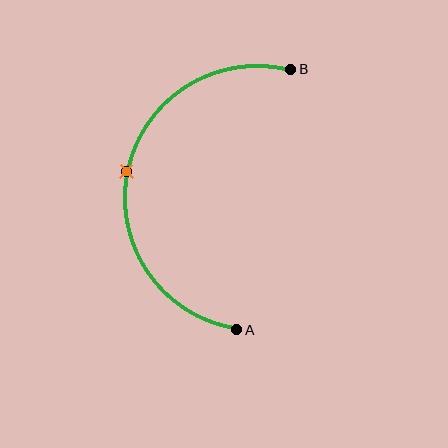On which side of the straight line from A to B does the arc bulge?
The arc bulges to the left of the straight line connecting A and B.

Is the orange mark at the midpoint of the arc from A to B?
Yes. The orange mark lies on the arc at equal arc-length from both A and B — it is the arc midpoint.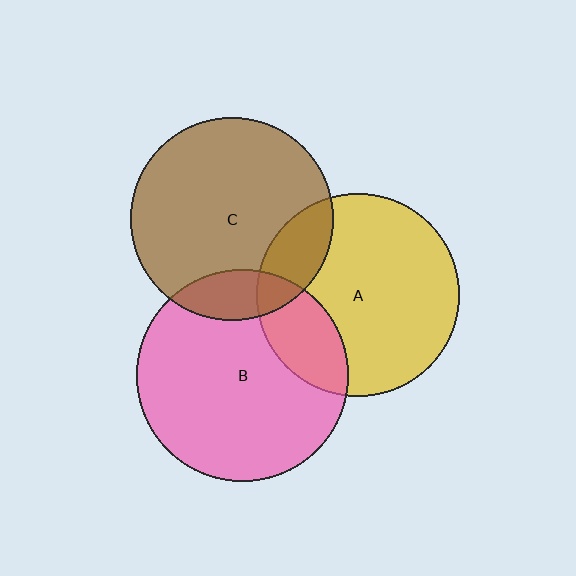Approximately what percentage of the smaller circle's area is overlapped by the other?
Approximately 20%.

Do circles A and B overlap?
Yes.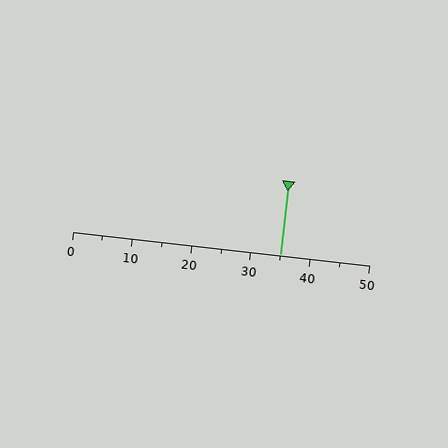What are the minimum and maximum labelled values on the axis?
The axis runs from 0 to 50.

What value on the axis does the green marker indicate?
The marker indicates approximately 35.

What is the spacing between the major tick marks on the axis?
The major ticks are spaced 10 apart.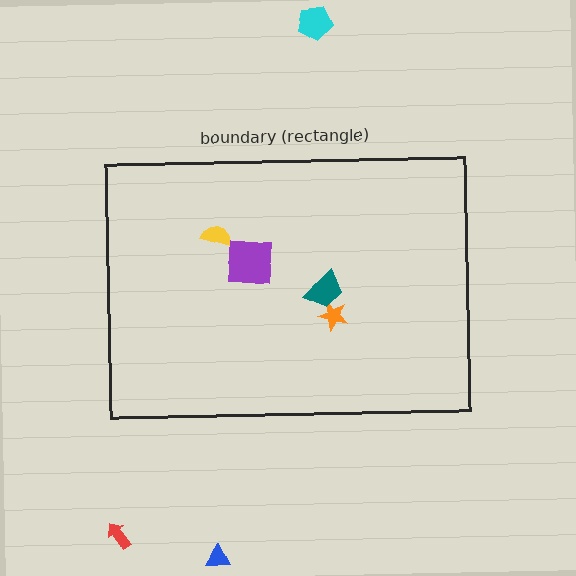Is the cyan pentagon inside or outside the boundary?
Outside.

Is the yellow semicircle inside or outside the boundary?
Inside.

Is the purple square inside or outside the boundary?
Inside.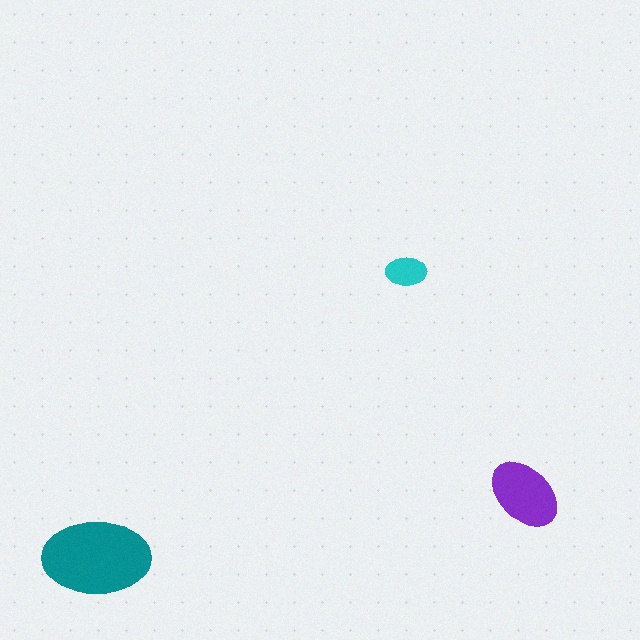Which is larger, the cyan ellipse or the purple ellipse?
The purple one.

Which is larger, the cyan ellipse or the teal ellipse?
The teal one.